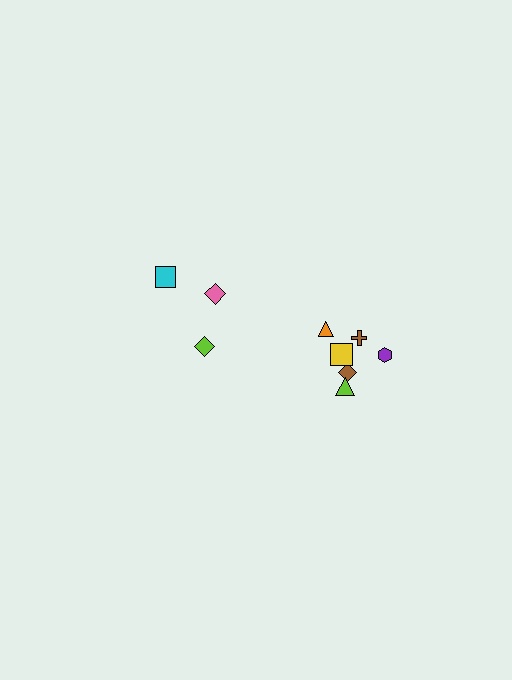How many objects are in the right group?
There are 6 objects.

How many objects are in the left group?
There are 3 objects.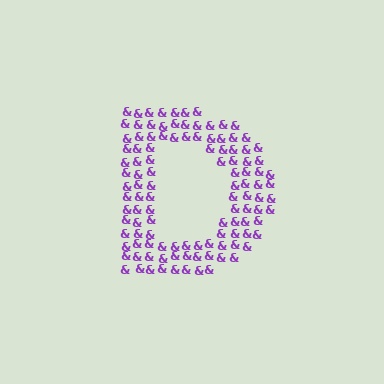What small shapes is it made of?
It is made of small ampersands.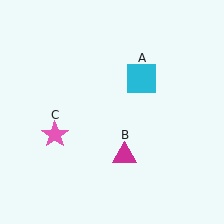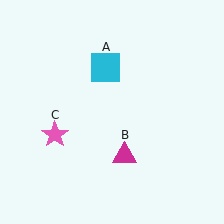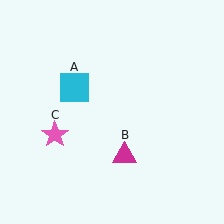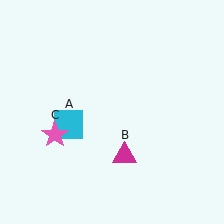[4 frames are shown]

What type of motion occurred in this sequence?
The cyan square (object A) rotated counterclockwise around the center of the scene.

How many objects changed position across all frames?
1 object changed position: cyan square (object A).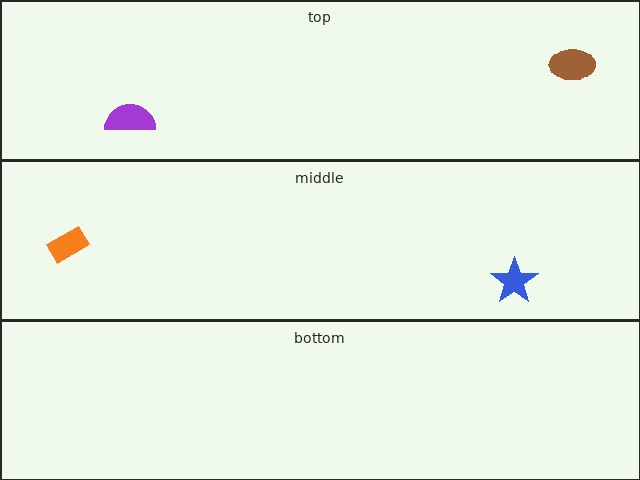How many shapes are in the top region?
2.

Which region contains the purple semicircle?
The top region.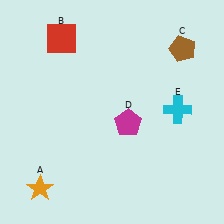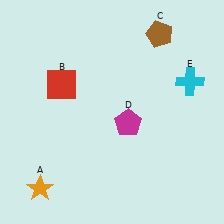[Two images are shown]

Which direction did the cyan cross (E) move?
The cyan cross (E) moved up.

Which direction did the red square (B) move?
The red square (B) moved down.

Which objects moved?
The objects that moved are: the red square (B), the brown pentagon (C), the cyan cross (E).